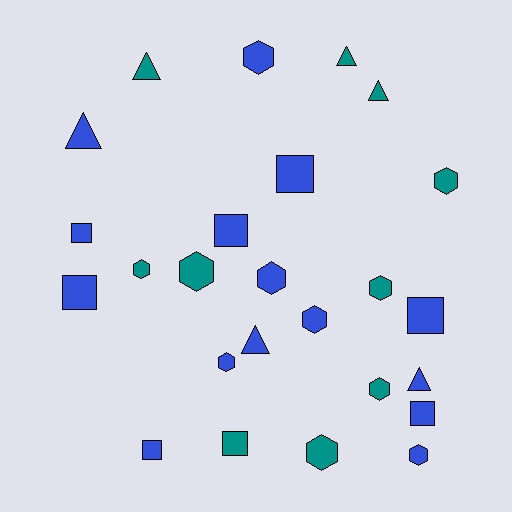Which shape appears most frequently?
Hexagon, with 11 objects.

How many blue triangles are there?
There are 3 blue triangles.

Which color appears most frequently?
Blue, with 15 objects.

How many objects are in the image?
There are 25 objects.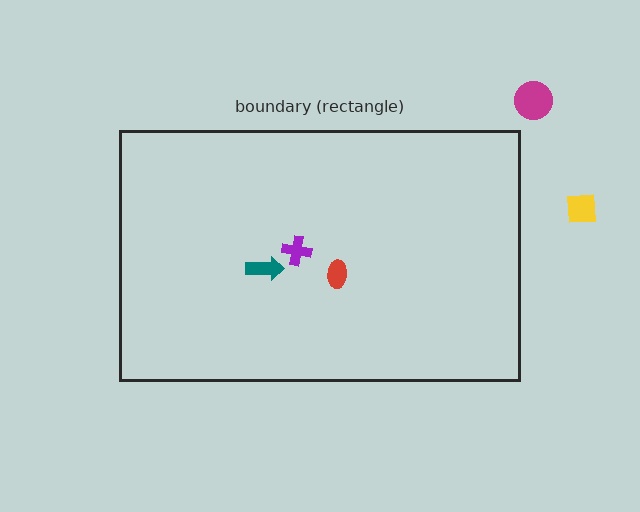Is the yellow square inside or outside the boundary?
Outside.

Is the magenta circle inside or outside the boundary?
Outside.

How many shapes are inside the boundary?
3 inside, 2 outside.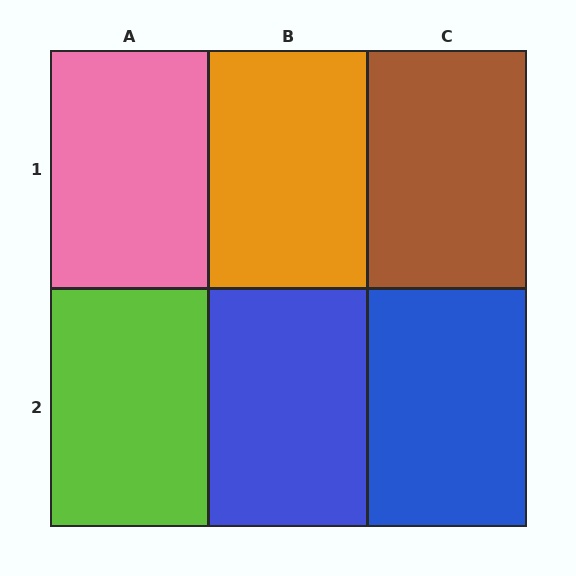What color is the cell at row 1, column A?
Pink.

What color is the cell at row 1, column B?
Orange.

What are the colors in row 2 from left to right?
Lime, blue, blue.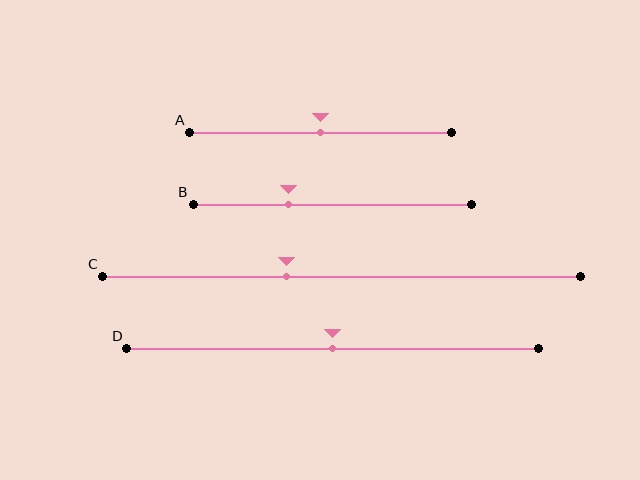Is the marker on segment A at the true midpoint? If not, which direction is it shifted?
Yes, the marker on segment A is at the true midpoint.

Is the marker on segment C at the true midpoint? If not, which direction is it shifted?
No, the marker on segment C is shifted to the left by about 12% of the segment length.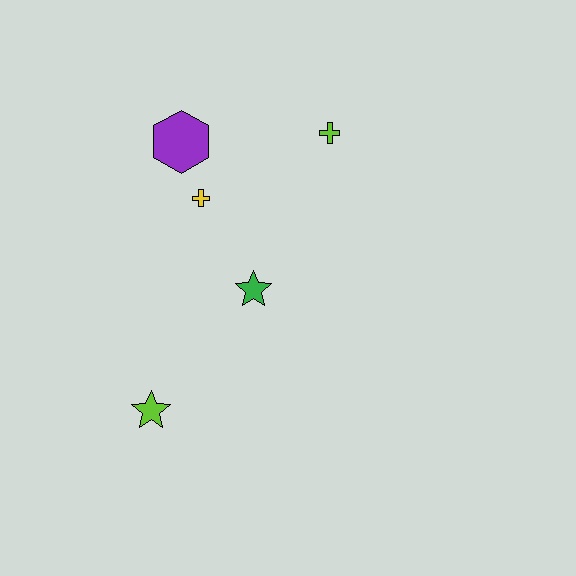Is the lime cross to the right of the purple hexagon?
Yes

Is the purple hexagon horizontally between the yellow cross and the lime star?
Yes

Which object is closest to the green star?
The yellow cross is closest to the green star.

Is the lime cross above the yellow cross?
Yes